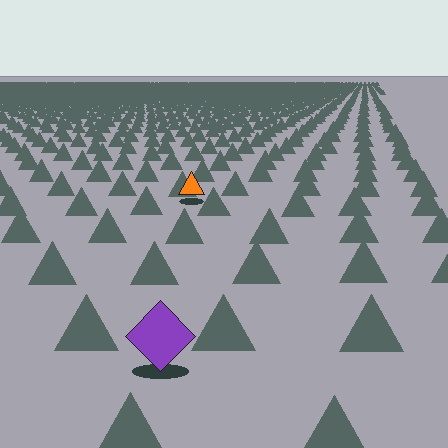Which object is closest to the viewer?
The purple diamond is closest. The texture marks near it are larger and more spread out.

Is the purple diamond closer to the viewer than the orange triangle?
Yes. The purple diamond is closer — you can tell from the texture gradient: the ground texture is coarser near it.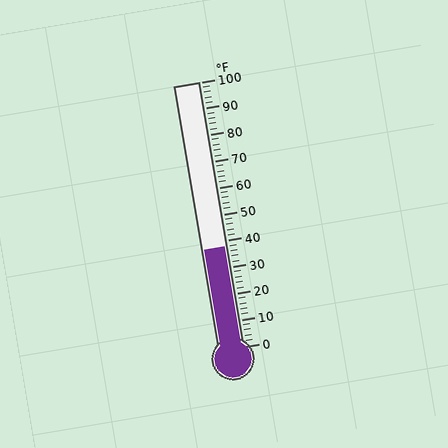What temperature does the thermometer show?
The thermometer shows approximately 38°F.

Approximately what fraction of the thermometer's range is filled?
The thermometer is filled to approximately 40% of its range.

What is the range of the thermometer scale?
The thermometer scale ranges from 0°F to 100°F.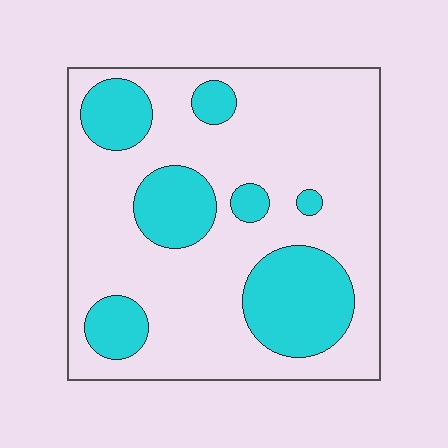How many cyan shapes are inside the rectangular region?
7.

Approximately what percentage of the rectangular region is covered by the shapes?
Approximately 25%.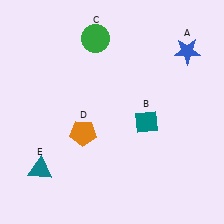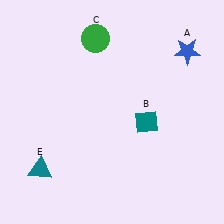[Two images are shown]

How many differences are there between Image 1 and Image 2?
There is 1 difference between the two images.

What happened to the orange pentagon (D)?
The orange pentagon (D) was removed in Image 2. It was in the bottom-left area of Image 1.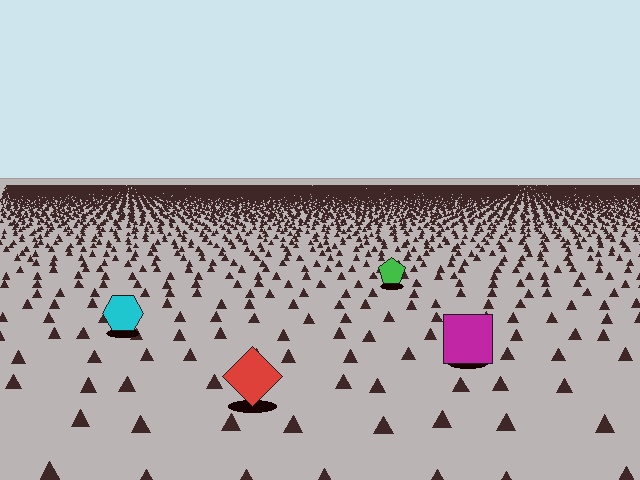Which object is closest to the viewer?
The red diamond is closest. The texture marks near it are larger and more spread out.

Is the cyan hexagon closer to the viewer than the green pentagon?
Yes. The cyan hexagon is closer — you can tell from the texture gradient: the ground texture is coarser near it.